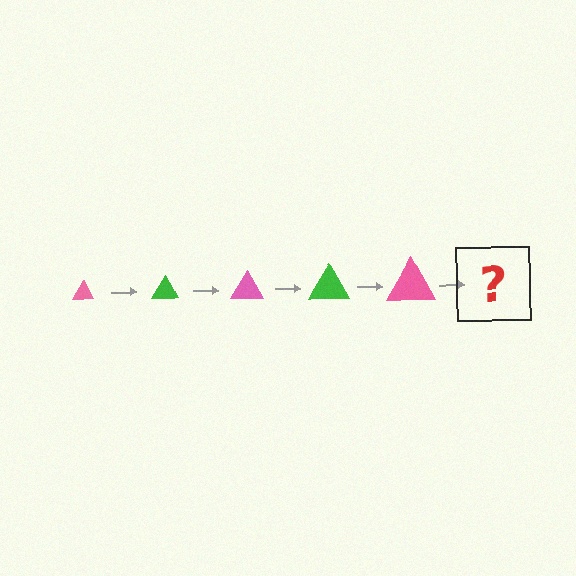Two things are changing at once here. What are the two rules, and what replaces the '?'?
The two rules are that the triangle grows larger each step and the color cycles through pink and green. The '?' should be a green triangle, larger than the previous one.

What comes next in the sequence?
The next element should be a green triangle, larger than the previous one.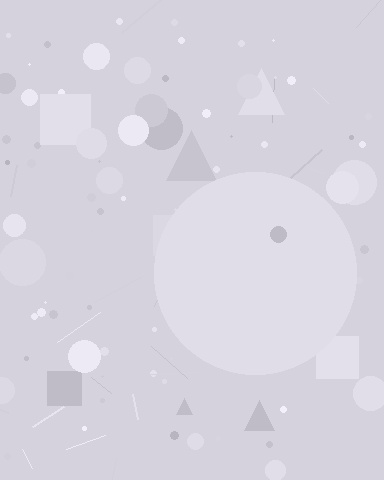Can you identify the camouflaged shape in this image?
The camouflaged shape is a circle.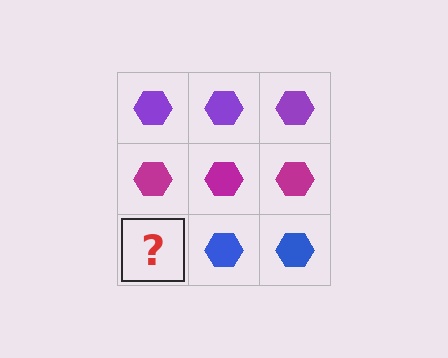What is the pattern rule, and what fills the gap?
The rule is that each row has a consistent color. The gap should be filled with a blue hexagon.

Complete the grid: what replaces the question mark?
The question mark should be replaced with a blue hexagon.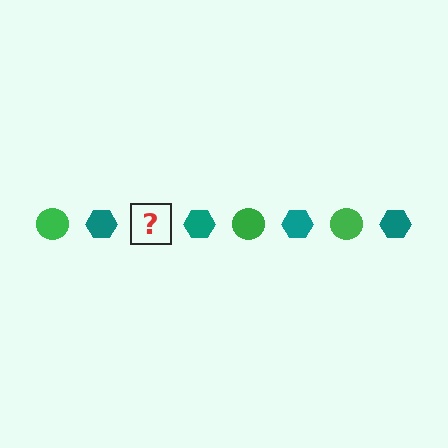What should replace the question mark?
The question mark should be replaced with a green circle.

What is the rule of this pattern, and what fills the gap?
The rule is that the pattern alternates between green circle and teal hexagon. The gap should be filled with a green circle.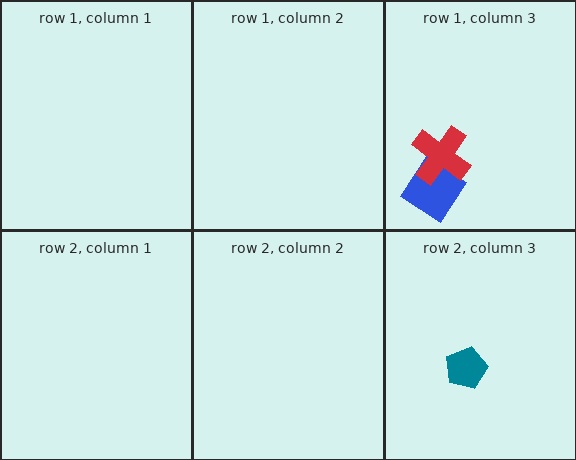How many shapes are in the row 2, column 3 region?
1.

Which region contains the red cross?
The row 1, column 3 region.